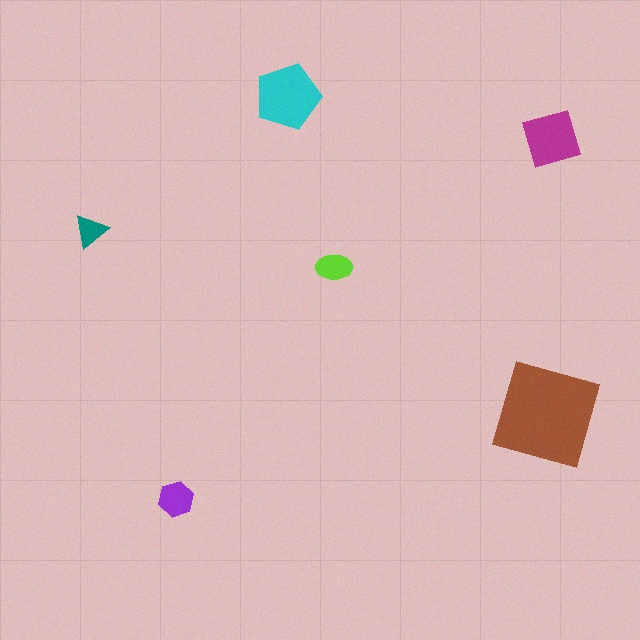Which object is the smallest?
The teal triangle.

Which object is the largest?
The brown square.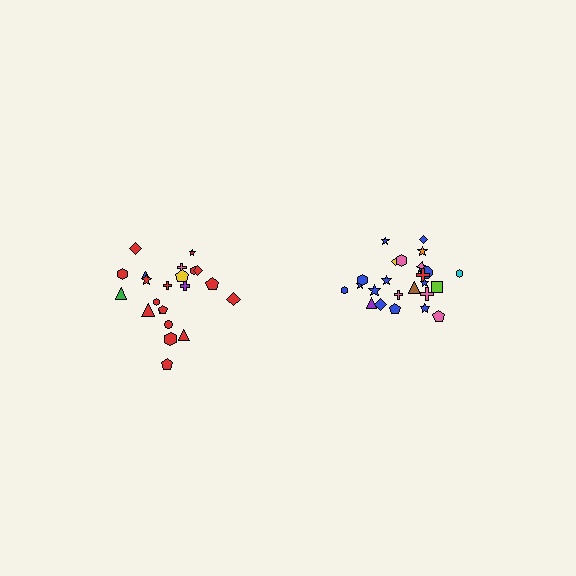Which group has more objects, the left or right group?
The right group.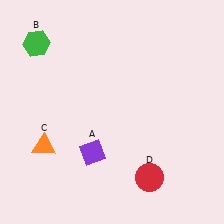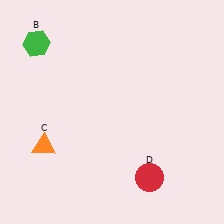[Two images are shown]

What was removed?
The purple diamond (A) was removed in Image 2.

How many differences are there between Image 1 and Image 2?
There is 1 difference between the two images.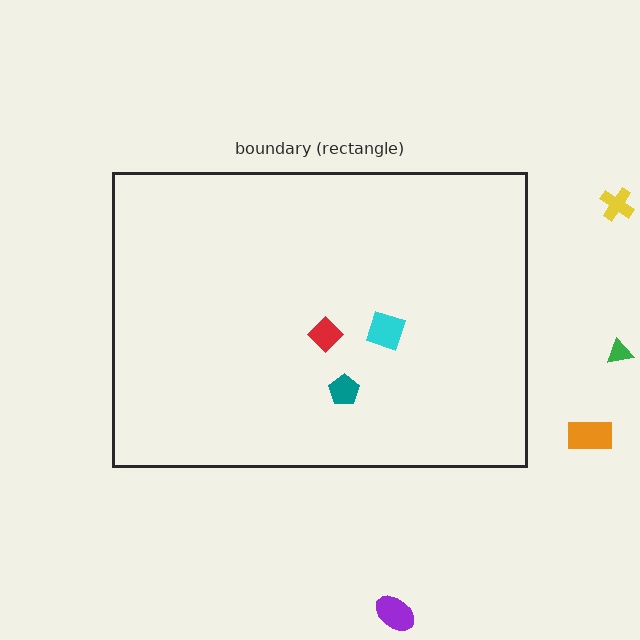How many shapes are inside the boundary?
3 inside, 4 outside.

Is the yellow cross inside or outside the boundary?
Outside.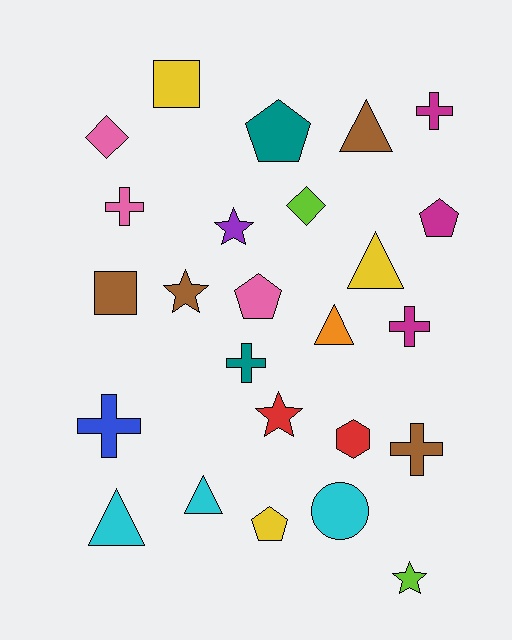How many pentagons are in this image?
There are 4 pentagons.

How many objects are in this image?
There are 25 objects.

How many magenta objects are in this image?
There are 3 magenta objects.